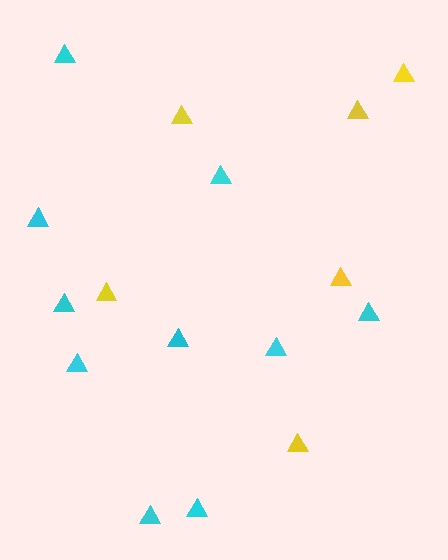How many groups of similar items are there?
There are 2 groups: one group of cyan triangles (10) and one group of yellow triangles (6).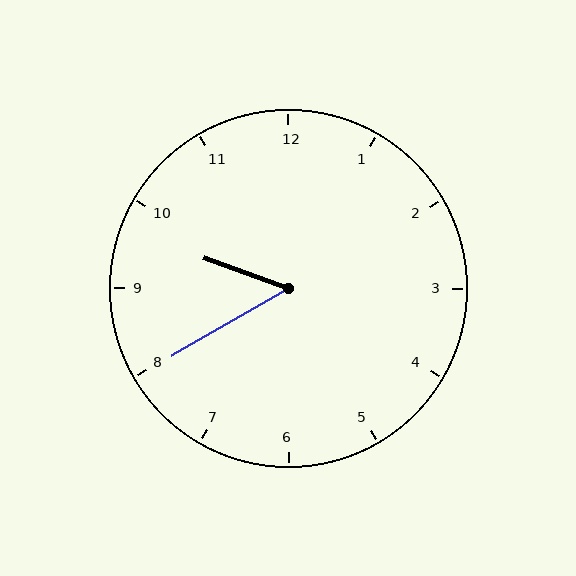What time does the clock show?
9:40.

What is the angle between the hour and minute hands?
Approximately 50 degrees.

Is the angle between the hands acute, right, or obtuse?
It is acute.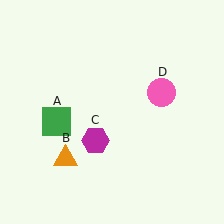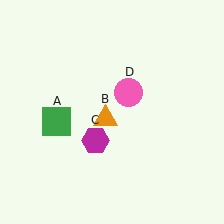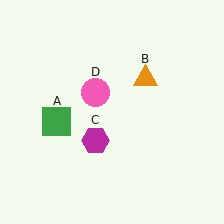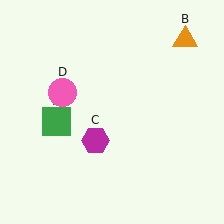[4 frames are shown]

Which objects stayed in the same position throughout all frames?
Green square (object A) and magenta hexagon (object C) remained stationary.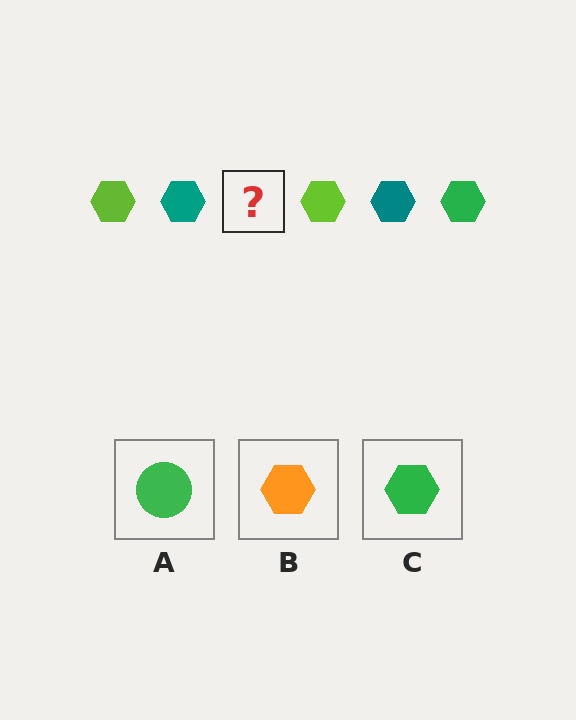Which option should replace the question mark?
Option C.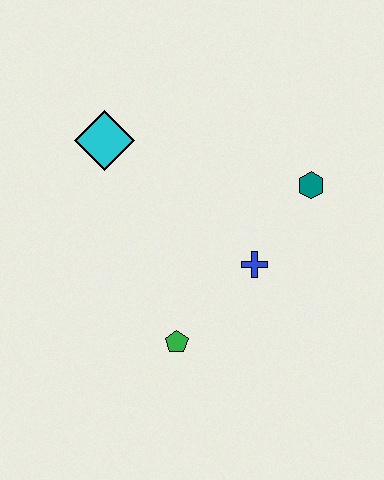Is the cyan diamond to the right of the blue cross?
No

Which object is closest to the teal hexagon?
The blue cross is closest to the teal hexagon.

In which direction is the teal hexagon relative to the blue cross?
The teal hexagon is above the blue cross.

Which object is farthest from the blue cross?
The cyan diamond is farthest from the blue cross.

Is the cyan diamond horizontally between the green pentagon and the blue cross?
No